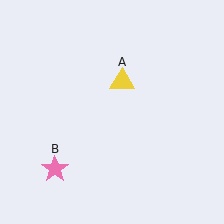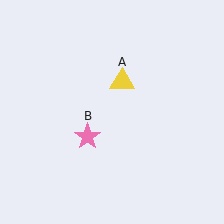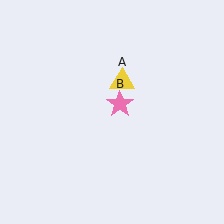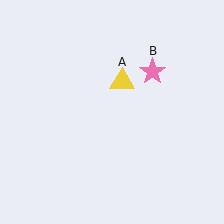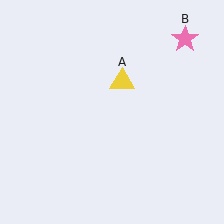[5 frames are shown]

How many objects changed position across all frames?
1 object changed position: pink star (object B).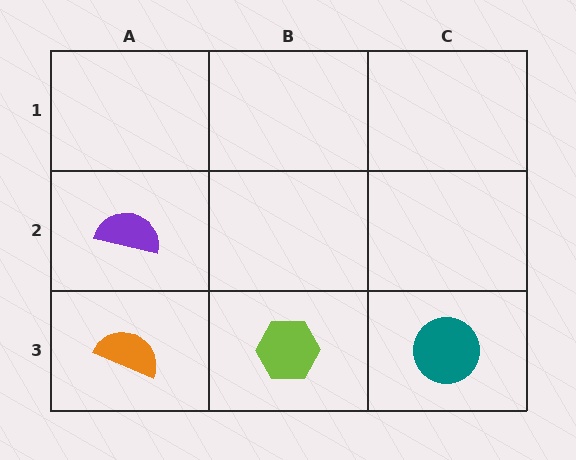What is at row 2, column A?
A purple semicircle.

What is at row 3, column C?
A teal circle.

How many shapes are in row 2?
1 shape.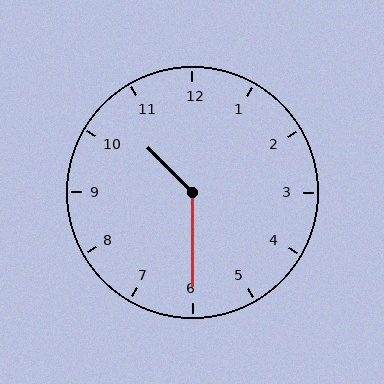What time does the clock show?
10:30.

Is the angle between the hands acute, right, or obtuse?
It is obtuse.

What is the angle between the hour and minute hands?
Approximately 135 degrees.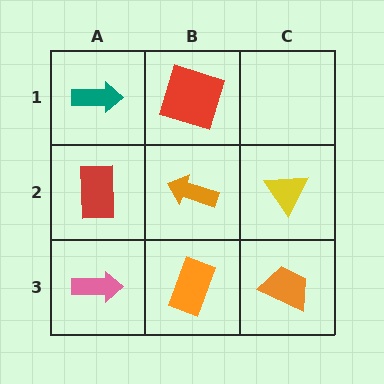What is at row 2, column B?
An orange arrow.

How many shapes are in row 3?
3 shapes.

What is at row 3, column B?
An orange rectangle.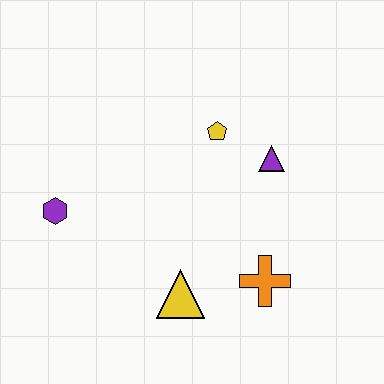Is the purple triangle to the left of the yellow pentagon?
No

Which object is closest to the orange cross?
The yellow triangle is closest to the orange cross.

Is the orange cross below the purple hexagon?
Yes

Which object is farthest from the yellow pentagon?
The purple hexagon is farthest from the yellow pentagon.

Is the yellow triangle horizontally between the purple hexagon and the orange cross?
Yes